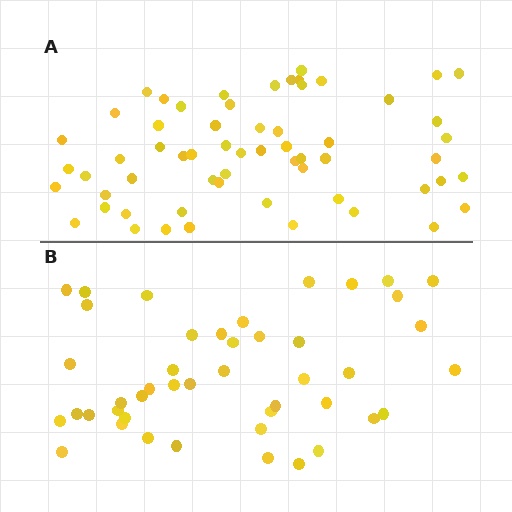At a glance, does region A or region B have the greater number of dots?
Region A (the top region) has more dots.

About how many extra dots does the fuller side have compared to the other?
Region A has approximately 15 more dots than region B.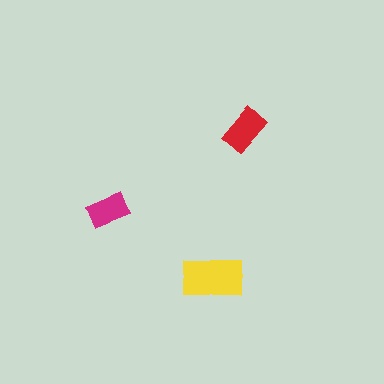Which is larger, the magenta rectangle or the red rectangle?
The red one.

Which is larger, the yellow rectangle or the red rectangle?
The yellow one.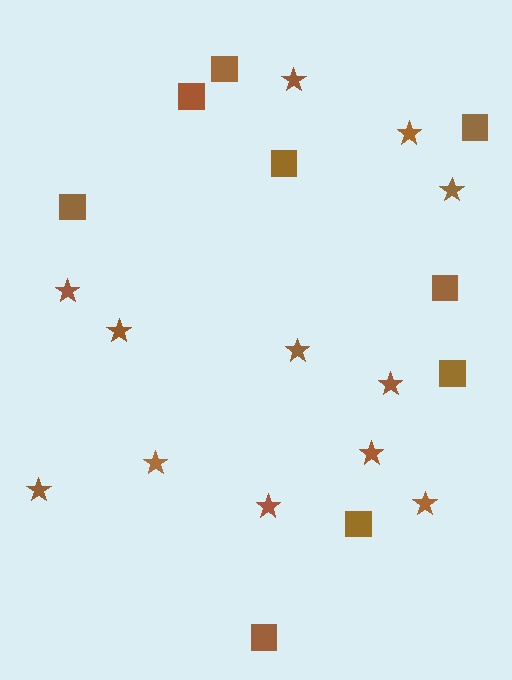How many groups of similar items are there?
There are 2 groups: one group of squares (9) and one group of stars (12).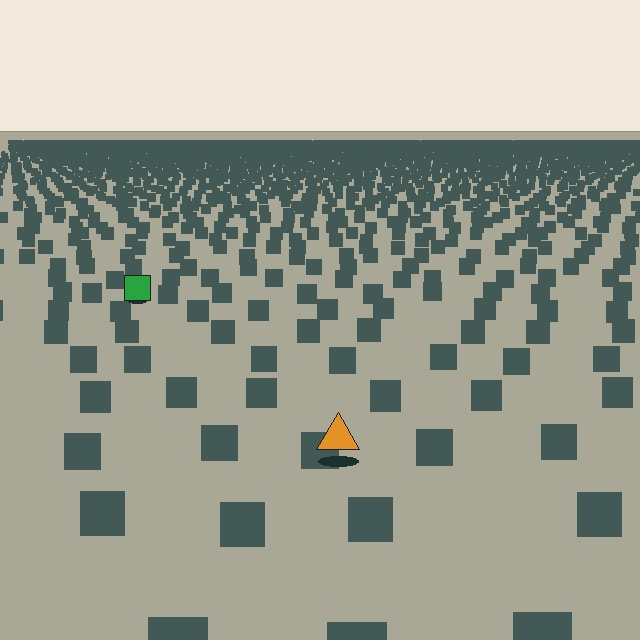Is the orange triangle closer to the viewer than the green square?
Yes. The orange triangle is closer — you can tell from the texture gradient: the ground texture is coarser near it.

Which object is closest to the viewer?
The orange triangle is closest. The texture marks near it are larger and more spread out.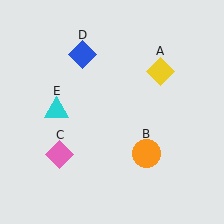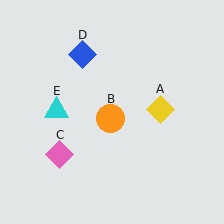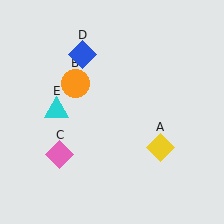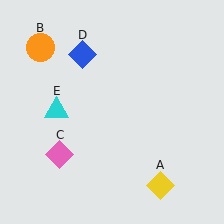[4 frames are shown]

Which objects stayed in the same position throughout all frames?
Pink diamond (object C) and blue diamond (object D) and cyan triangle (object E) remained stationary.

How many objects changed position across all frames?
2 objects changed position: yellow diamond (object A), orange circle (object B).